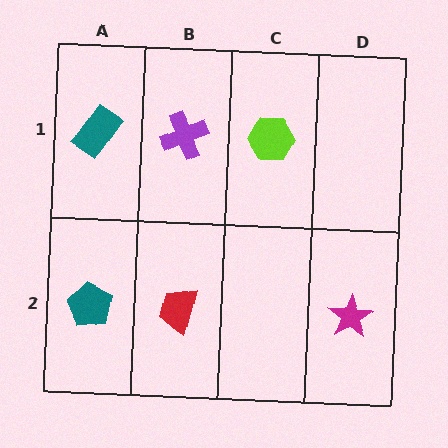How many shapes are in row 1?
3 shapes.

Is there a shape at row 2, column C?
No, that cell is empty.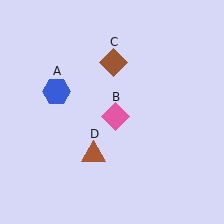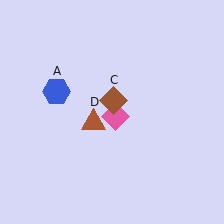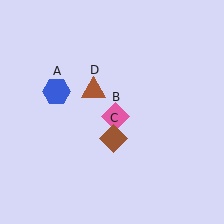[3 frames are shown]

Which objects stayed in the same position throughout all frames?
Blue hexagon (object A) and pink diamond (object B) remained stationary.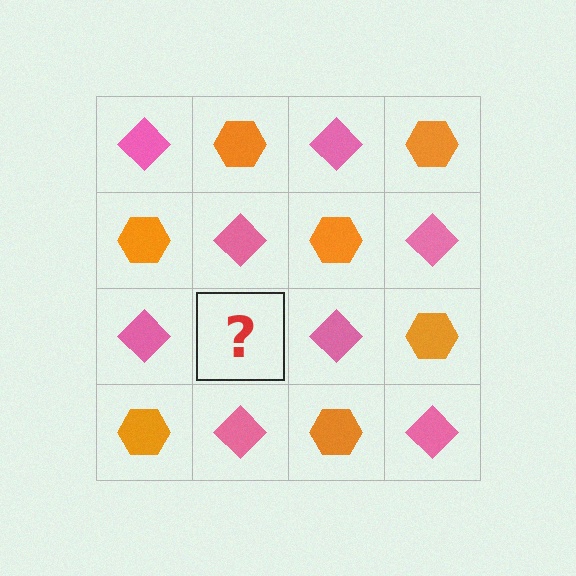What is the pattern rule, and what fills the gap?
The rule is that it alternates pink diamond and orange hexagon in a checkerboard pattern. The gap should be filled with an orange hexagon.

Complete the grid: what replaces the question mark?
The question mark should be replaced with an orange hexagon.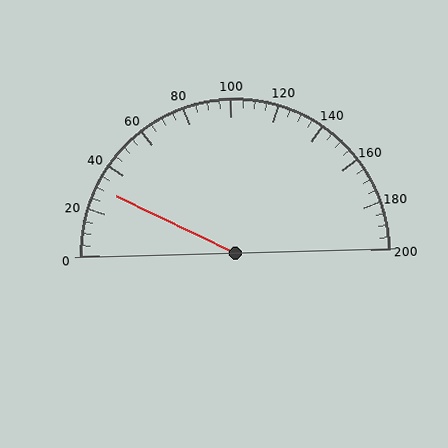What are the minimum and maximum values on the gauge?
The gauge ranges from 0 to 200.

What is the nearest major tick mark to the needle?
The nearest major tick mark is 40.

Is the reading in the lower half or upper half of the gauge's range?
The reading is in the lower half of the range (0 to 200).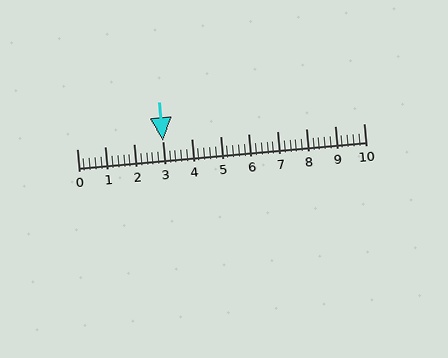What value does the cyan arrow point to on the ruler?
The cyan arrow points to approximately 3.0.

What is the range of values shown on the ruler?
The ruler shows values from 0 to 10.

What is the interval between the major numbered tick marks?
The major tick marks are spaced 1 units apart.